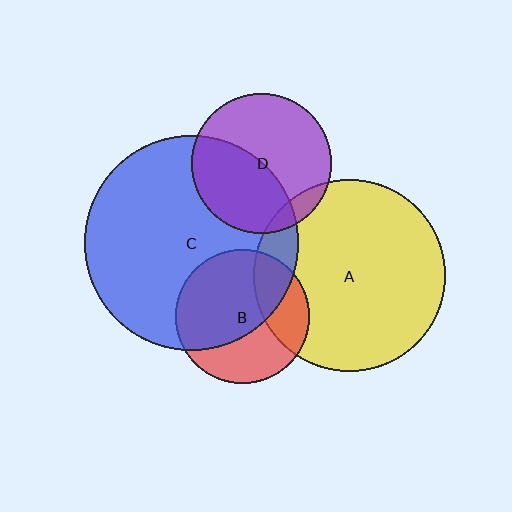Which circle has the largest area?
Circle C (blue).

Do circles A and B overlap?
Yes.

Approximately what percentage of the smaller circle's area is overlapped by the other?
Approximately 25%.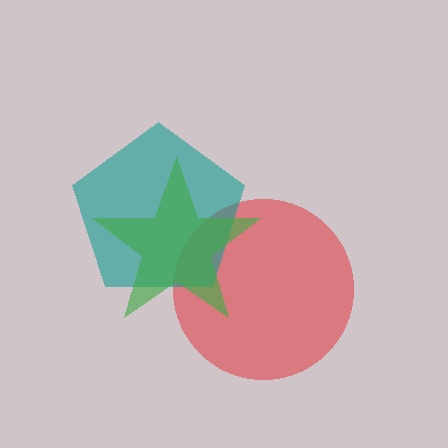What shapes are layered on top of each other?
The layered shapes are: a red circle, a teal pentagon, a green star.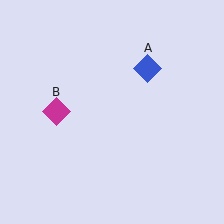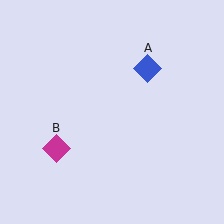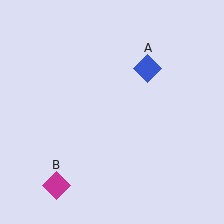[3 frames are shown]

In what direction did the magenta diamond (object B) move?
The magenta diamond (object B) moved down.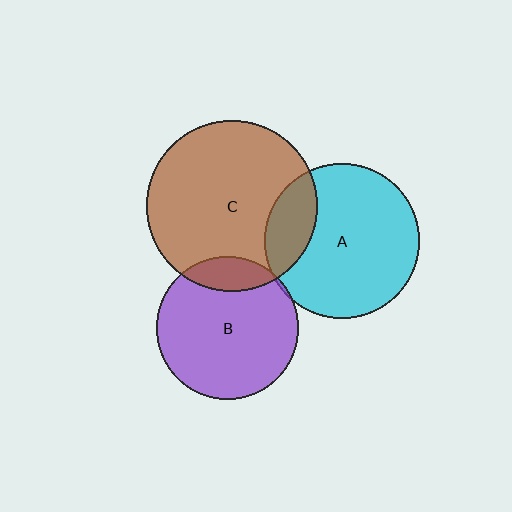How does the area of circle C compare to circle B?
Approximately 1.4 times.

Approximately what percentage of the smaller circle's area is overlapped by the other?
Approximately 15%.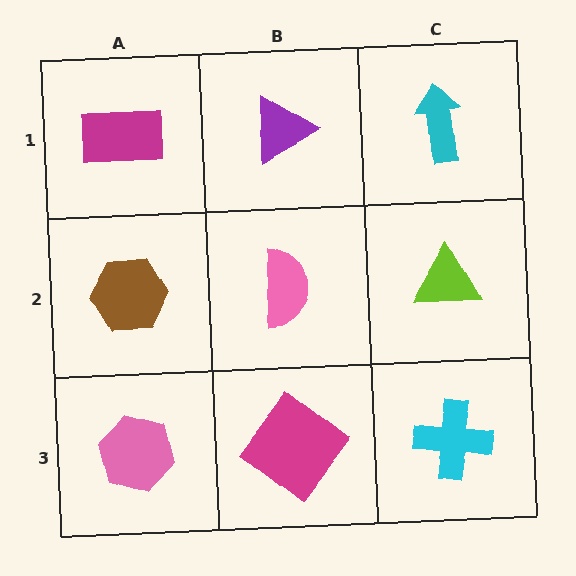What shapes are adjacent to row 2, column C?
A cyan arrow (row 1, column C), a cyan cross (row 3, column C), a pink semicircle (row 2, column B).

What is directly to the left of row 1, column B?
A magenta rectangle.